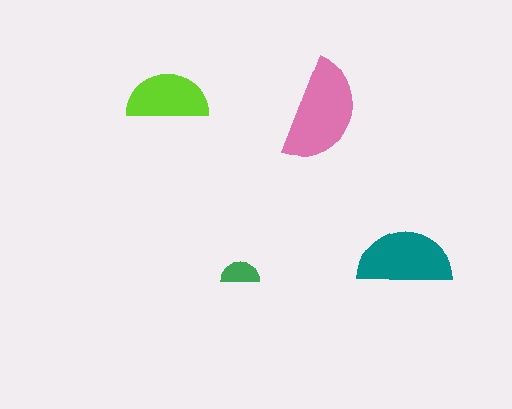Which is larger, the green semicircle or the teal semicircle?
The teal one.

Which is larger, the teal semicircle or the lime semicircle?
The teal one.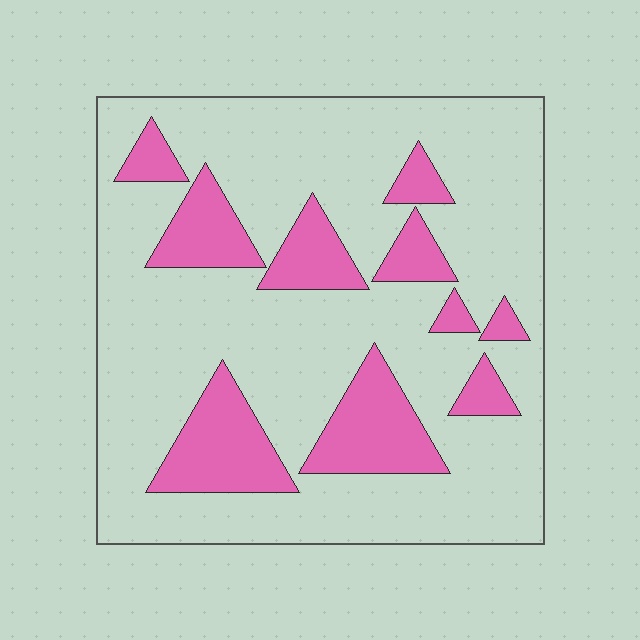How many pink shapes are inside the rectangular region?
10.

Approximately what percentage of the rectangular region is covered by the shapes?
Approximately 25%.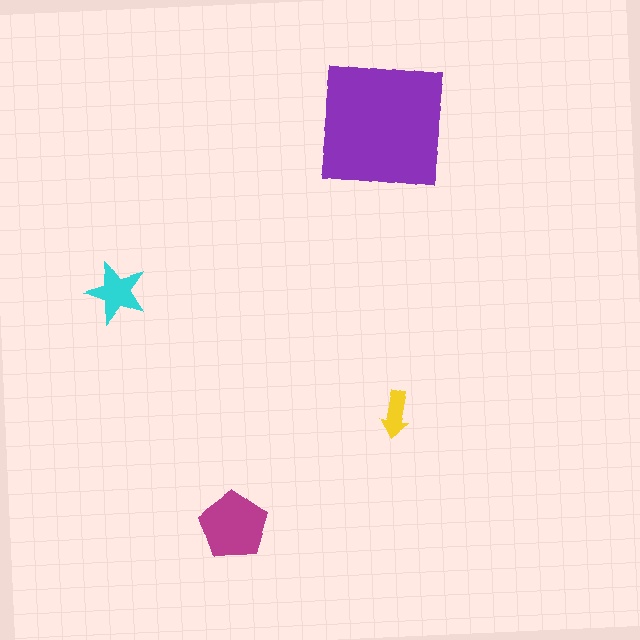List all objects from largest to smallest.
The purple square, the magenta pentagon, the cyan star, the yellow arrow.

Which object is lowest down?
The magenta pentagon is bottommost.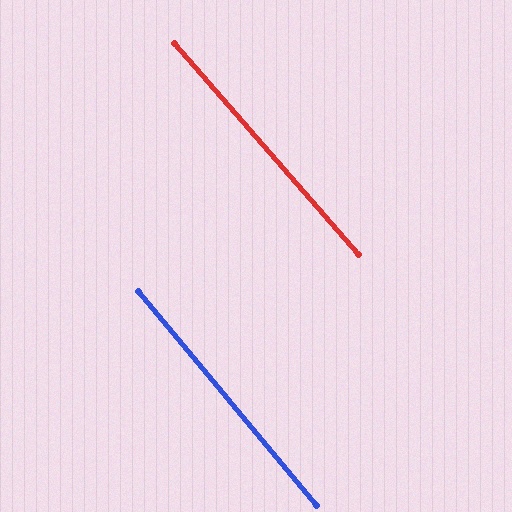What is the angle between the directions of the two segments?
Approximately 1 degree.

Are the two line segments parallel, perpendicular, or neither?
Parallel — their directions differ by only 1.4°.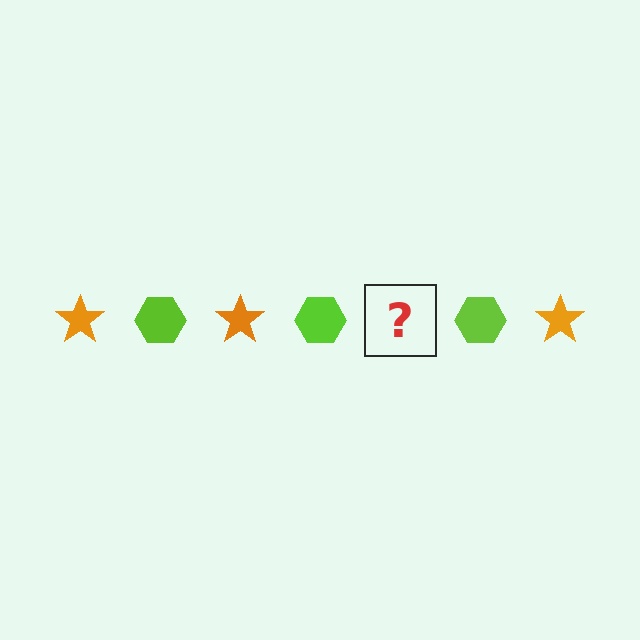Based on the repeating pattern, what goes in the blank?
The blank should be an orange star.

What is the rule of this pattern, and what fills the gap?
The rule is that the pattern alternates between orange star and lime hexagon. The gap should be filled with an orange star.